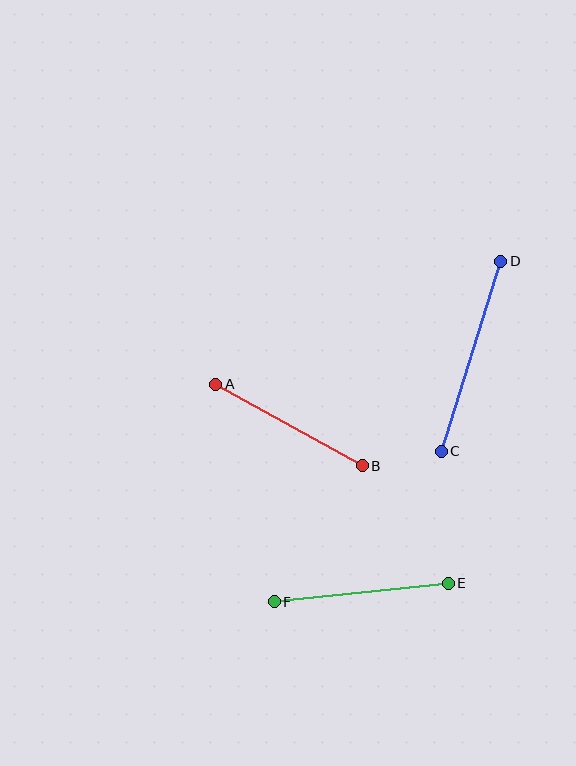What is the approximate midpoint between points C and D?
The midpoint is at approximately (471, 356) pixels.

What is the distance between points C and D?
The distance is approximately 199 pixels.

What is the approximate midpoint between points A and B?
The midpoint is at approximately (289, 425) pixels.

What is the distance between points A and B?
The distance is approximately 167 pixels.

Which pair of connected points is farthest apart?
Points C and D are farthest apart.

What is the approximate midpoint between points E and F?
The midpoint is at approximately (361, 592) pixels.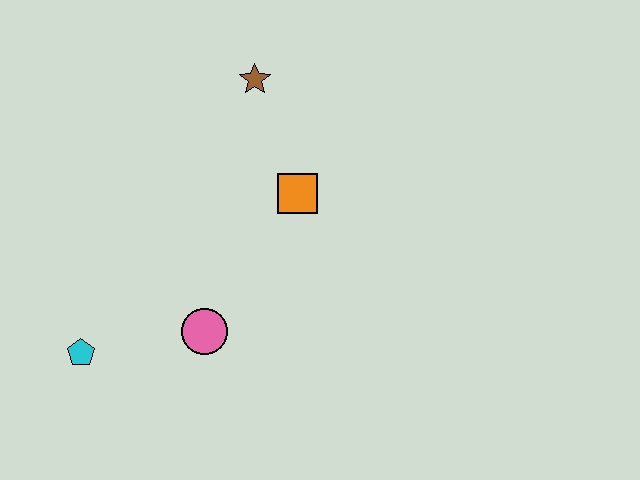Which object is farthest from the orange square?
The cyan pentagon is farthest from the orange square.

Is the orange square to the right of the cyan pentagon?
Yes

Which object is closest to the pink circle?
The cyan pentagon is closest to the pink circle.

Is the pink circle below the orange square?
Yes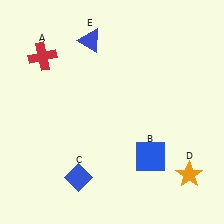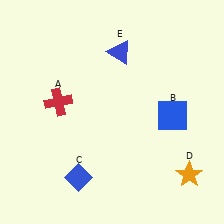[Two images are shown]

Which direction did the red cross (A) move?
The red cross (A) moved down.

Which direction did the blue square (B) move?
The blue square (B) moved up.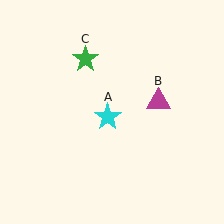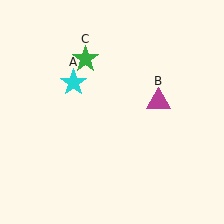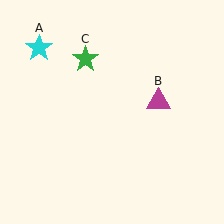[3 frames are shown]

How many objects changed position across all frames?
1 object changed position: cyan star (object A).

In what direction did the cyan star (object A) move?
The cyan star (object A) moved up and to the left.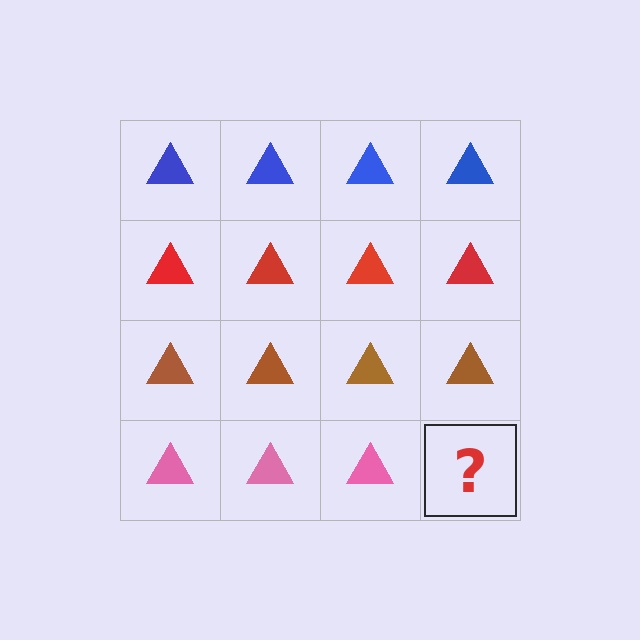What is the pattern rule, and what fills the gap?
The rule is that each row has a consistent color. The gap should be filled with a pink triangle.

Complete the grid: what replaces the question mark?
The question mark should be replaced with a pink triangle.